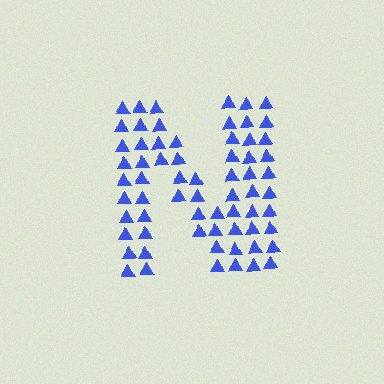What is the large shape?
The large shape is the letter N.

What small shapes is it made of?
It is made of small triangles.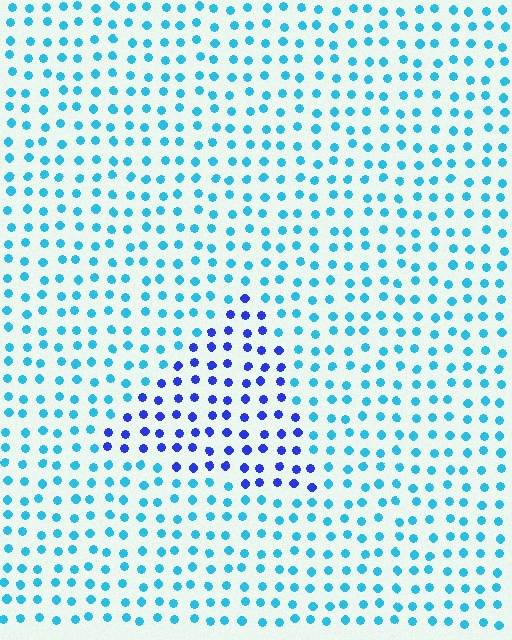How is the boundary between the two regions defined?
The boundary is defined purely by a slight shift in hue (about 44 degrees). Spacing, size, and orientation are identical on both sides.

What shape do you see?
I see a triangle.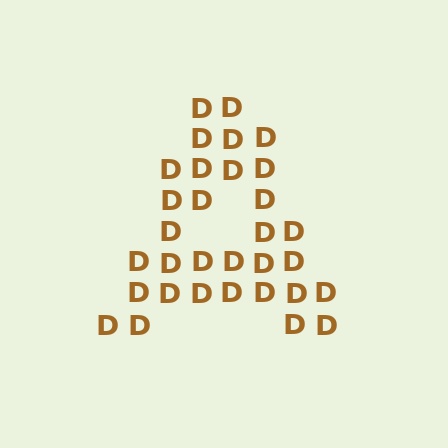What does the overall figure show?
The overall figure shows the letter A.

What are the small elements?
The small elements are letter D's.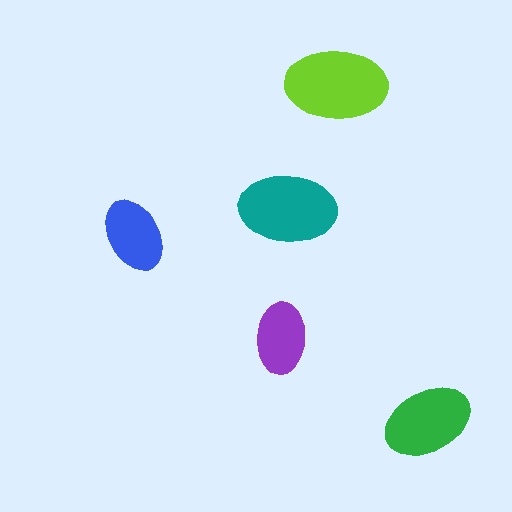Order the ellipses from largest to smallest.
the lime one, the teal one, the green one, the blue one, the purple one.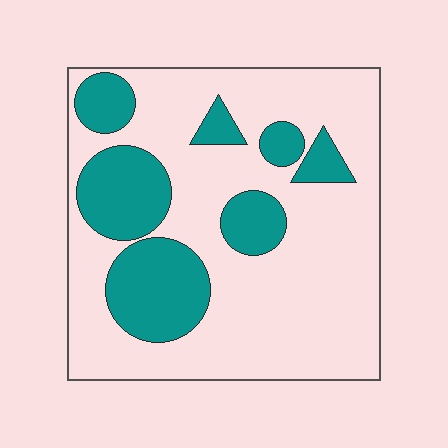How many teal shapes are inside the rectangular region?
7.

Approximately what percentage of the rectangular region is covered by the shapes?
Approximately 30%.